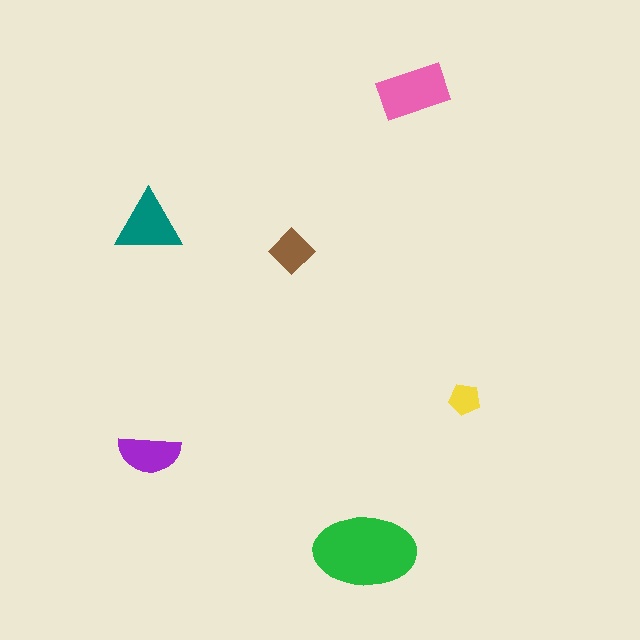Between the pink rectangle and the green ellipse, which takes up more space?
The green ellipse.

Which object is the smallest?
The yellow pentagon.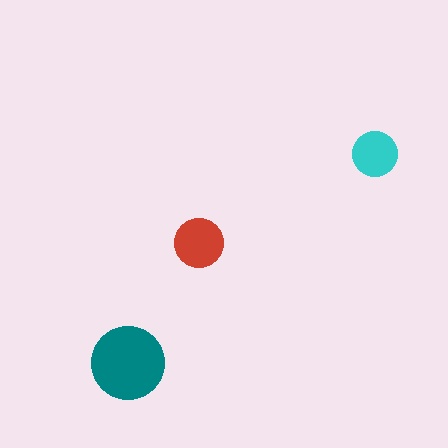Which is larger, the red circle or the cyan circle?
The red one.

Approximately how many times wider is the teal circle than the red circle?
About 1.5 times wider.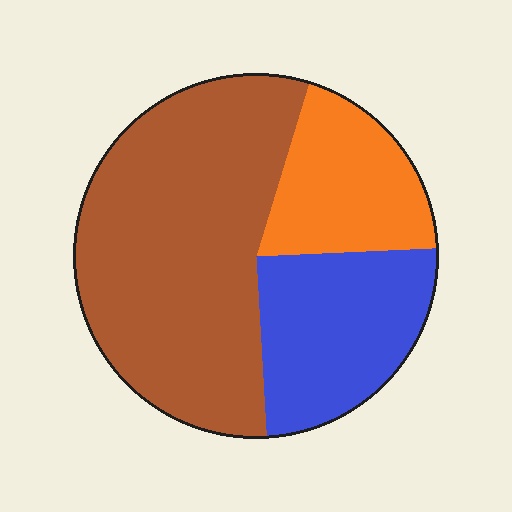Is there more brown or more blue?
Brown.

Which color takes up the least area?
Orange, at roughly 20%.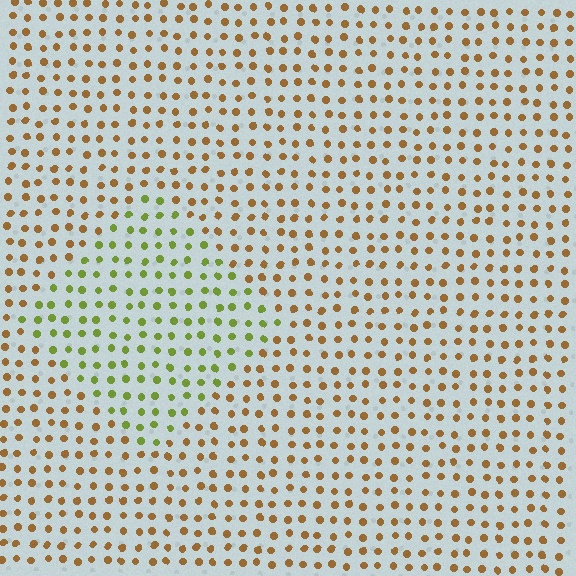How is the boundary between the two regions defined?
The boundary is defined purely by a slight shift in hue (about 52 degrees). Spacing, size, and orientation are identical on both sides.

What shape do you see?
I see a diamond.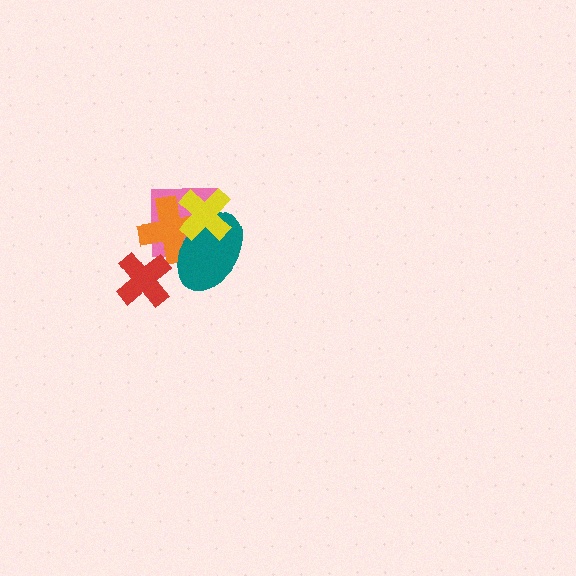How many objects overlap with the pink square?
3 objects overlap with the pink square.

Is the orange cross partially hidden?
Yes, it is partially covered by another shape.